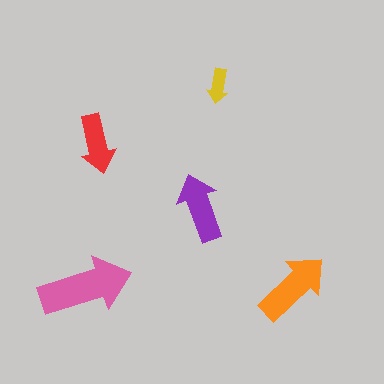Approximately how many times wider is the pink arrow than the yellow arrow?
About 2.5 times wider.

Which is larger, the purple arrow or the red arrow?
The purple one.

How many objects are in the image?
There are 5 objects in the image.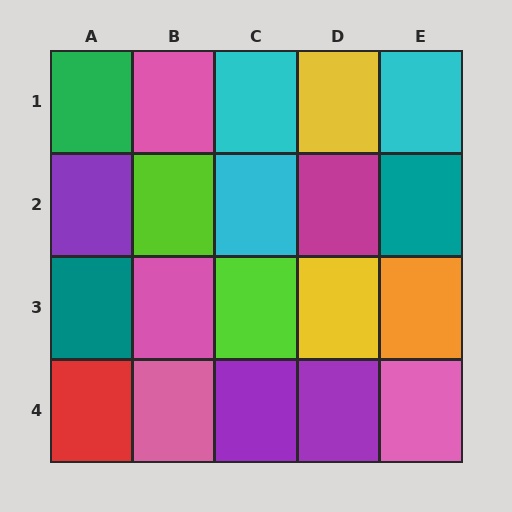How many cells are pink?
4 cells are pink.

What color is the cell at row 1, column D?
Yellow.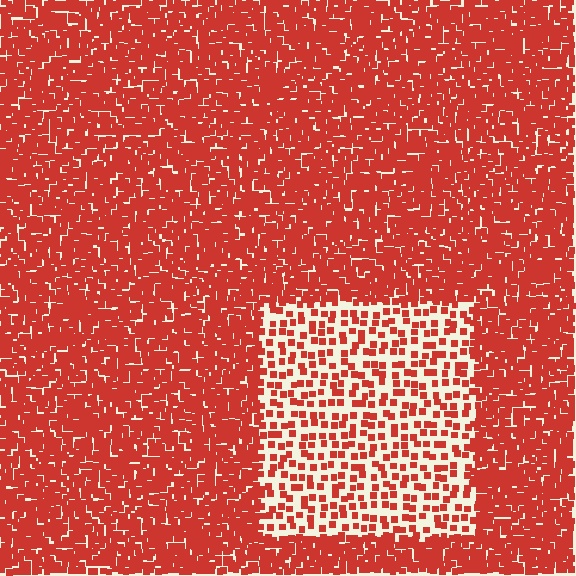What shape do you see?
I see a rectangle.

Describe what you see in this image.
The image contains small red elements arranged at two different densities. A rectangle-shaped region is visible where the elements are less densely packed than the surrounding area.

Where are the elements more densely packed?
The elements are more densely packed outside the rectangle boundary.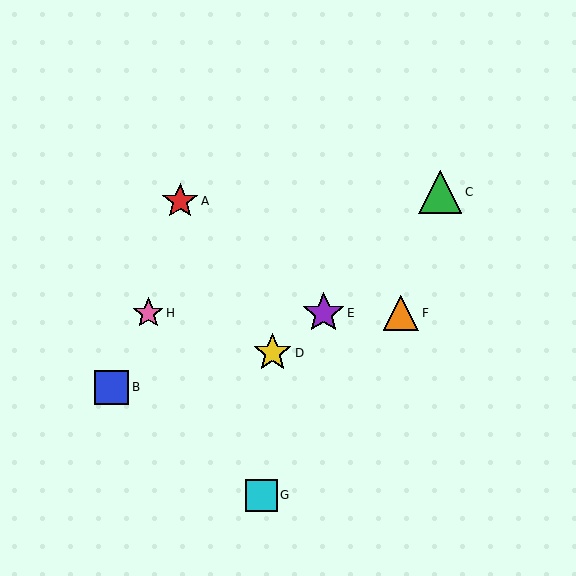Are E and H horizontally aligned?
Yes, both are at y≈313.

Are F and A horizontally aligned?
No, F is at y≈313 and A is at y≈201.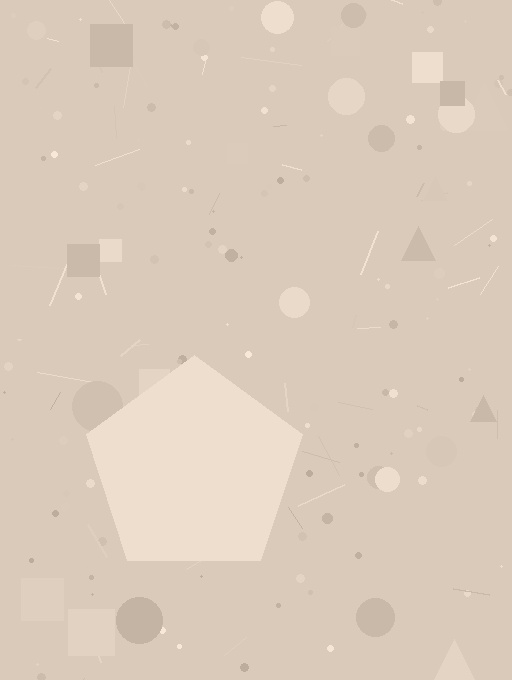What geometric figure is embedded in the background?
A pentagon is embedded in the background.